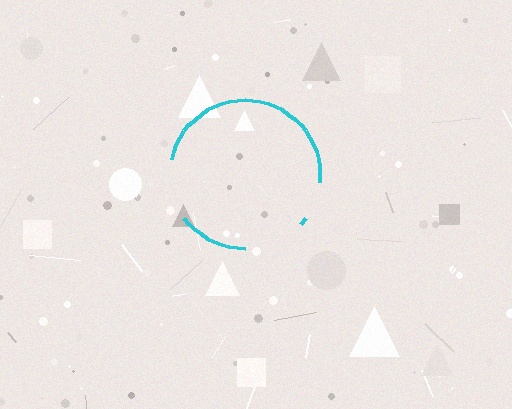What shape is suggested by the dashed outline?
The dashed outline suggests a circle.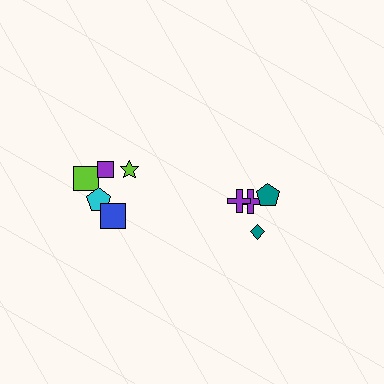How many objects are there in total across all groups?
There are 10 objects.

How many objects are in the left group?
There are 6 objects.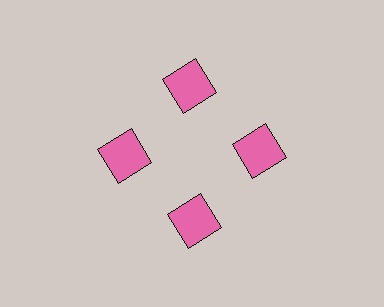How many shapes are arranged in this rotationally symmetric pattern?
There are 4 shapes, arranged in 4 groups of 1.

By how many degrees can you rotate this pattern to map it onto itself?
The pattern maps onto itself every 90 degrees of rotation.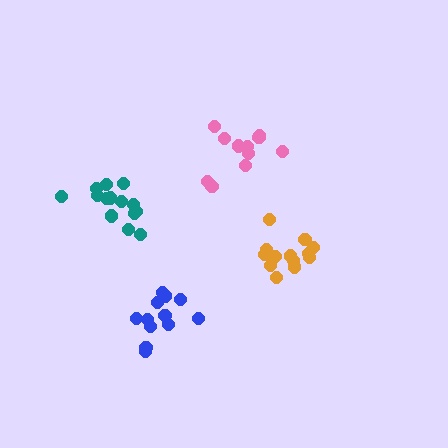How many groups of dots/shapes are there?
There are 4 groups.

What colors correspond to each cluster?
The clusters are colored: teal, pink, orange, blue.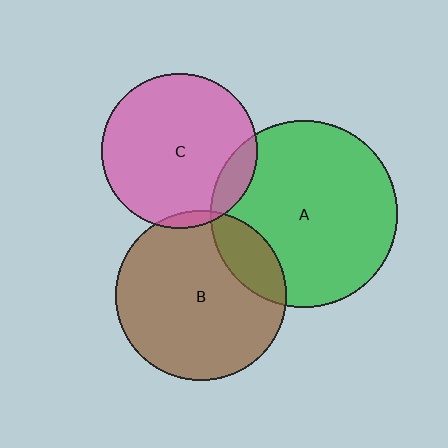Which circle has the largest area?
Circle A (green).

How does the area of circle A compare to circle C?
Approximately 1.4 times.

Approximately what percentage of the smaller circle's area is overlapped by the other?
Approximately 10%.